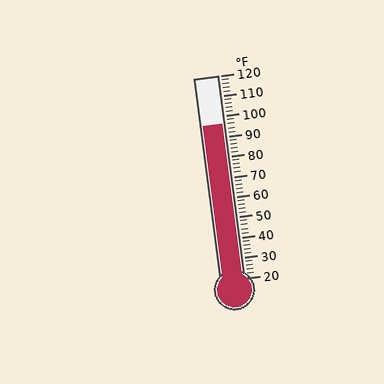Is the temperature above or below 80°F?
The temperature is above 80°F.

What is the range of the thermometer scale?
The thermometer scale ranges from 20°F to 120°F.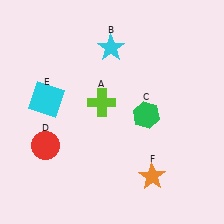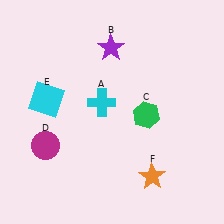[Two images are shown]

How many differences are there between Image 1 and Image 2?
There are 3 differences between the two images.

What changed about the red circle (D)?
In Image 1, D is red. In Image 2, it changed to magenta.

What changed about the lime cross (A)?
In Image 1, A is lime. In Image 2, it changed to cyan.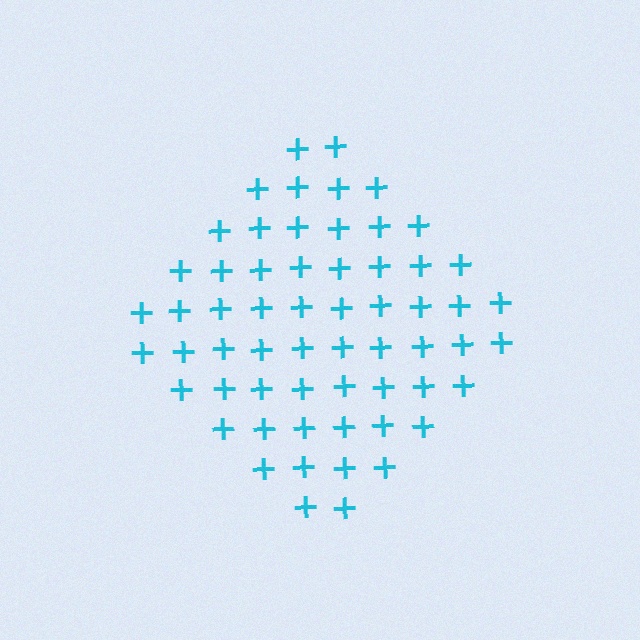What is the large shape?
The large shape is a diamond.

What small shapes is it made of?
It is made of small plus signs.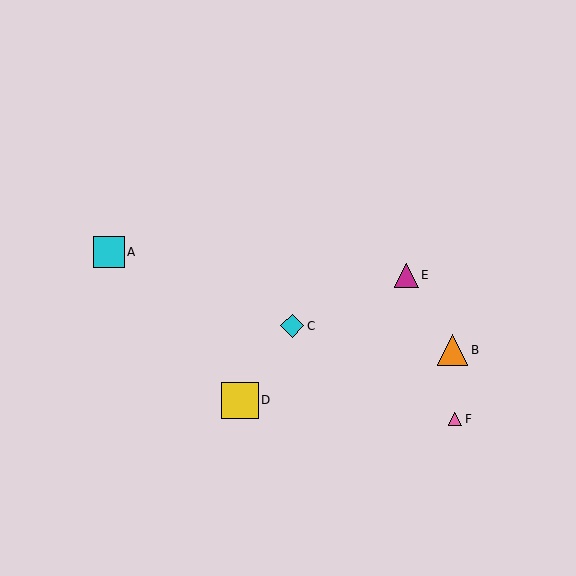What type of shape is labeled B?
Shape B is an orange triangle.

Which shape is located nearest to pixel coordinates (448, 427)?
The pink triangle (labeled F) at (455, 419) is nearest to that location.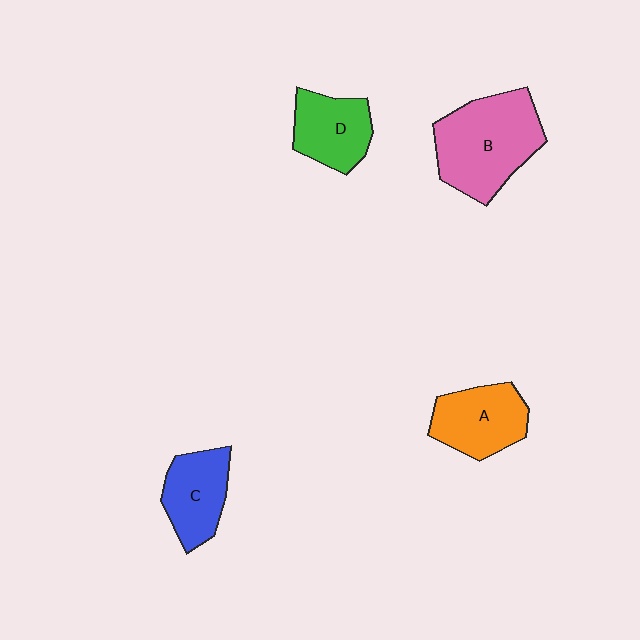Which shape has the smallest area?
Shape D (green).